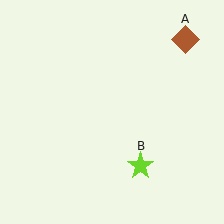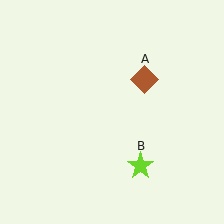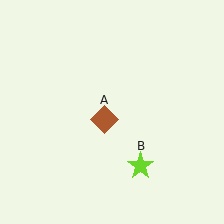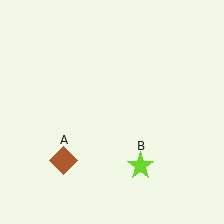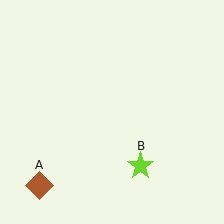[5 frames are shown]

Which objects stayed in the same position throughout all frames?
Lime star (object B) remained stationary.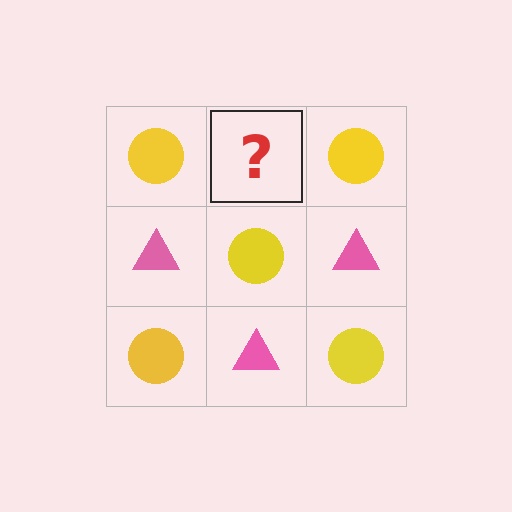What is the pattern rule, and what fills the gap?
The rule is that it alternates yellow circle and pink triangle in a checkerboard pattern. The gap should be filled with a pink triangle.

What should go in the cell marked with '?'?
The missing cell should contain a pink triangle.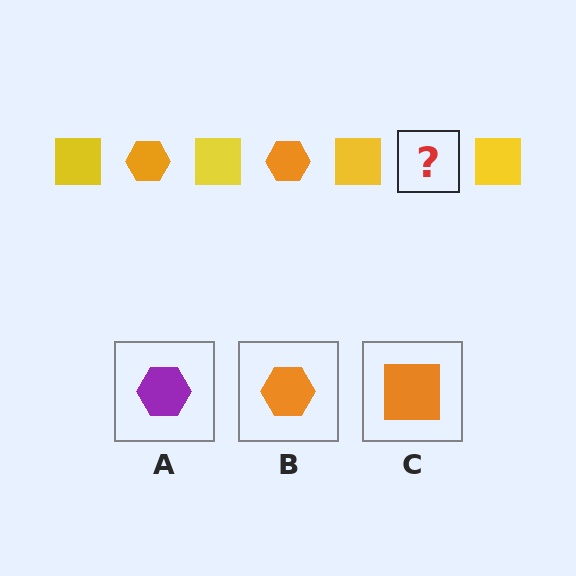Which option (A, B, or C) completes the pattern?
B.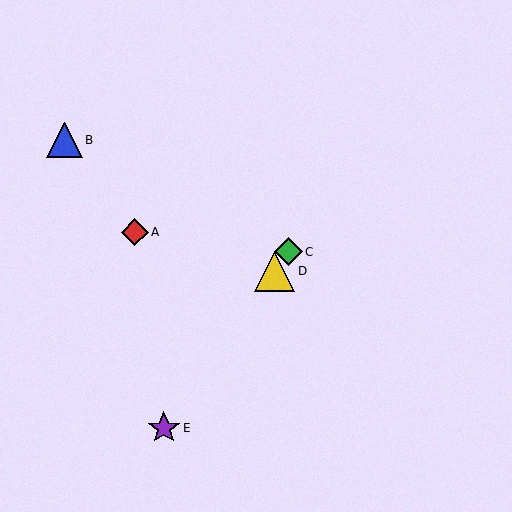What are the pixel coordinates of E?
Object E is at (164, 428).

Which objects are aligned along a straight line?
Objects C, D, E are aligned along a straight line.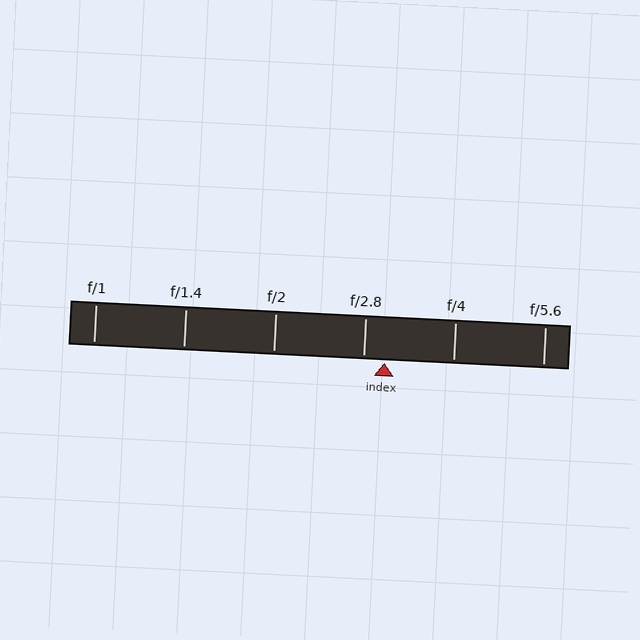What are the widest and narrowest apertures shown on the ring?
The widest aperture shown is f/1 and the narrowest is f/5.6.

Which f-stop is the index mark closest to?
The index mark is closest to f/2.8.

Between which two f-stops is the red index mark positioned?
The index mark is between f/2.8 and f/4.